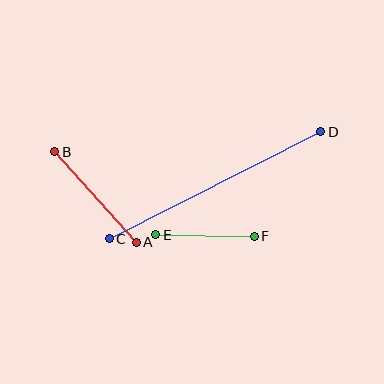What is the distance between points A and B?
The distance is approximately 122 pixels.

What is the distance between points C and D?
The distance is approximately 237 pixels.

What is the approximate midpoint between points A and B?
The midpoint is at approximately (96, 197) pixels.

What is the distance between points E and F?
The distance is approximately 98 pixels.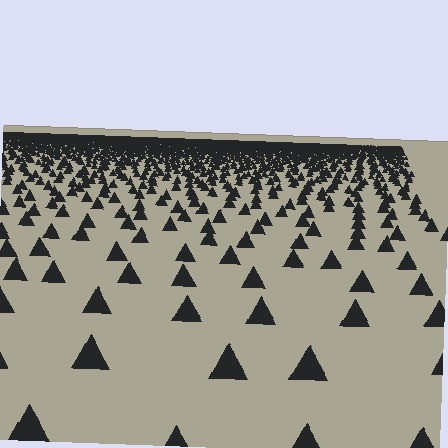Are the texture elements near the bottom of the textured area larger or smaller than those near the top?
Larger. Near the bottom, elements are closer to the viewer and appear at a bigger on-screen size.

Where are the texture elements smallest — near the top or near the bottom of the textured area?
Near the top.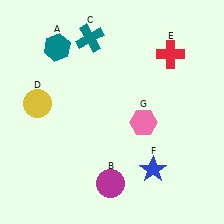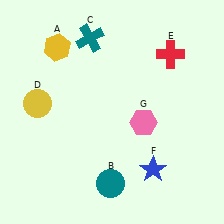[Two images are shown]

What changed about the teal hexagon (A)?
In Image 1, A is teal. In Image 2, it changed to yellow.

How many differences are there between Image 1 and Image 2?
There are 2 differences between the two images.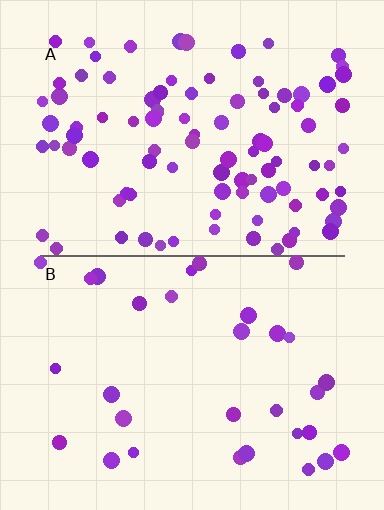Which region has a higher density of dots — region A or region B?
A (the top).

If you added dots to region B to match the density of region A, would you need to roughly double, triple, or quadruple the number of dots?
Approximately triple.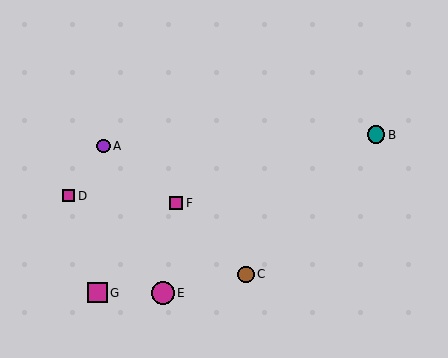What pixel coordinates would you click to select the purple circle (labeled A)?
Click at (104, 146) to select the purple circle A.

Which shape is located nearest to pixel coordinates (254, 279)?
The brown circle (labeled C) at (246, 274) is nearest to that location.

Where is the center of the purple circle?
The center of the purple circle is at (104, 146).